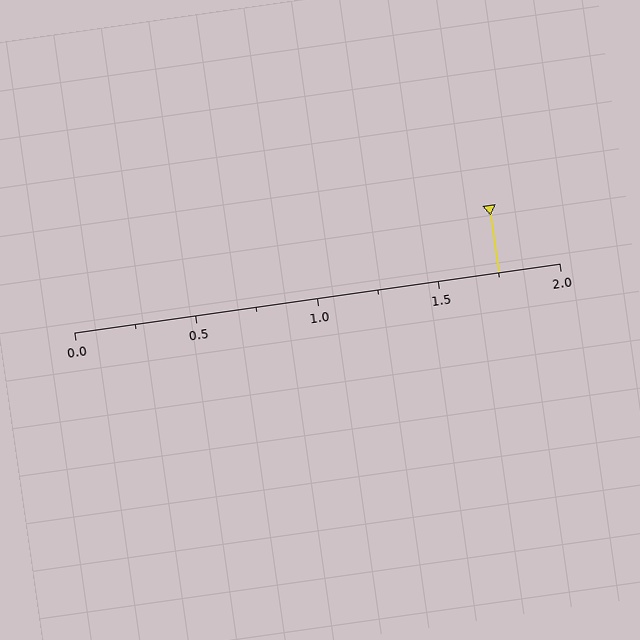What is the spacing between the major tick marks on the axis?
The major ticks are spaced 0.5 apart.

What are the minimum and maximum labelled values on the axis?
The axis runs from 0.0 to 2.0.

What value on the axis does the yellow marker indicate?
The marker indicates approximately 1.75.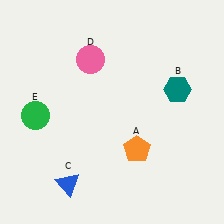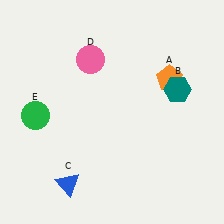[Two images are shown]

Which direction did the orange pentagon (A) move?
The orange pentagon (A) moved up.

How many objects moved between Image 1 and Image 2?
1 object moved between the two images.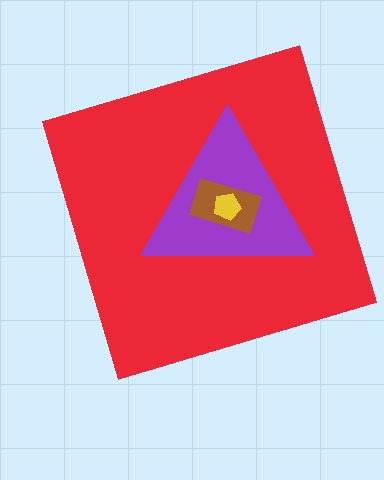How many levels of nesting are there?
4.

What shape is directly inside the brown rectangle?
The yellow pentagon.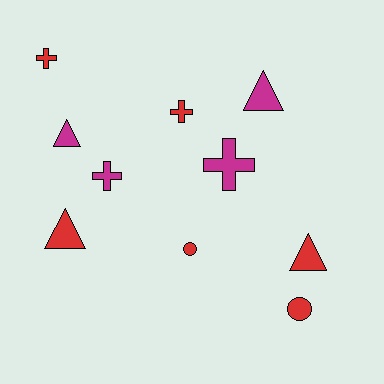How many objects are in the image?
There are 10 objects.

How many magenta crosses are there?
There are 2 magenta crosses.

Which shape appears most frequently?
Triangle, with 4 objects.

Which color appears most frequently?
Red, with 6 objects.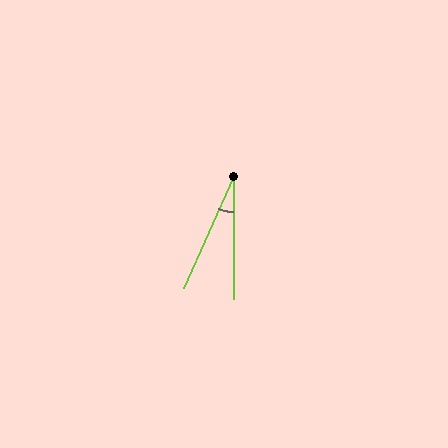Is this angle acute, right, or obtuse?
It is acute.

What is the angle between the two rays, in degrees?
Approximately 24 degrees.